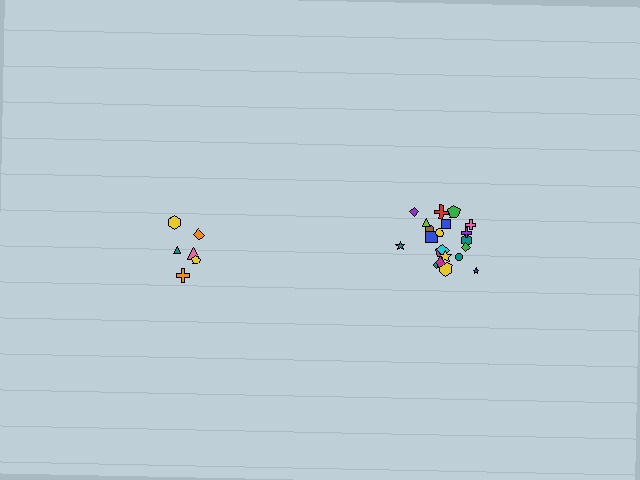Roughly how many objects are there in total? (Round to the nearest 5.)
Roughly 30 objects in total.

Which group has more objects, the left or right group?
The right group.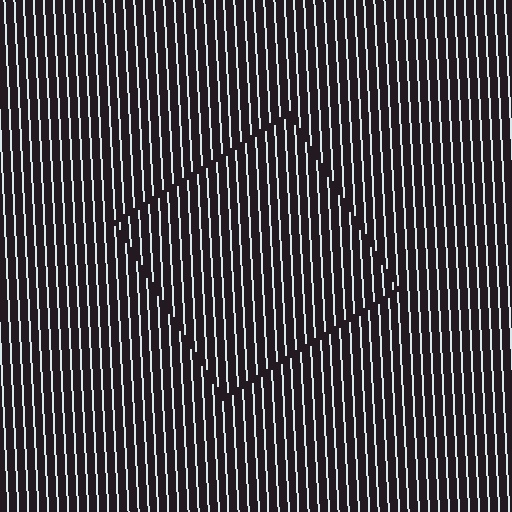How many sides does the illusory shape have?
4 sides — the line-ends trace a square.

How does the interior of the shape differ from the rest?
The interior of the shape contains the same grating, shifted by half a period — the contour is defined by the phase discontinuity where line-ends from the inner and outer gratings abut.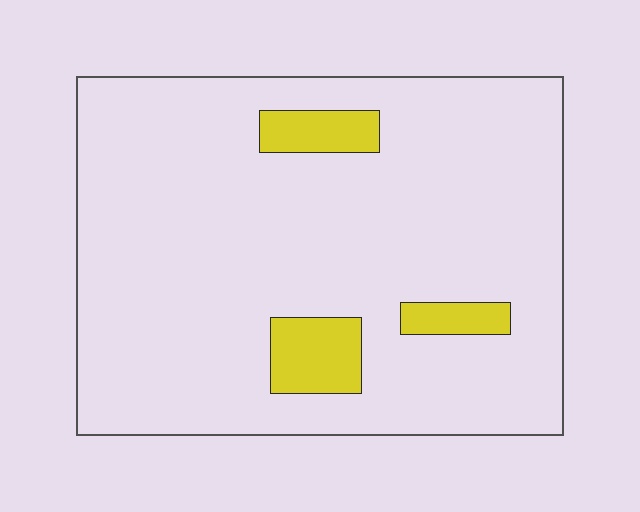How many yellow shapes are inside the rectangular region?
3.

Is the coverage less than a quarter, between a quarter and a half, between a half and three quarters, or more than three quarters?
Less than a quarter.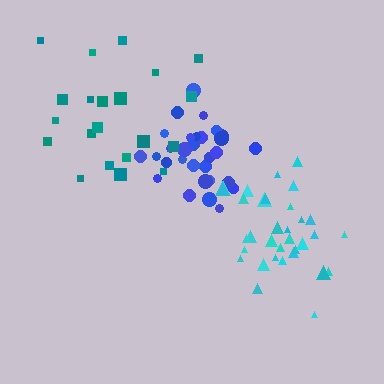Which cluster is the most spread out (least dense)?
Teal.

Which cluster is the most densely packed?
Blue.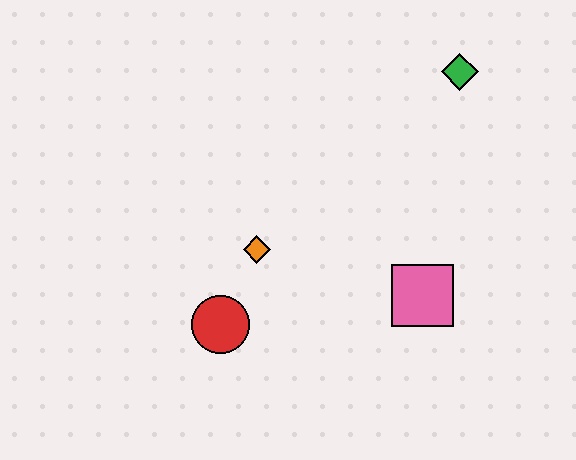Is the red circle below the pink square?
Yes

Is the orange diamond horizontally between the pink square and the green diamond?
No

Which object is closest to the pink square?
The orange diamond is closest to the pink square.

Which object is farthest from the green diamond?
The red circle is farthest from the green diamond.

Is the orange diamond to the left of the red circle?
No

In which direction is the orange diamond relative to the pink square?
The orange diamond is to the left of the pink square.